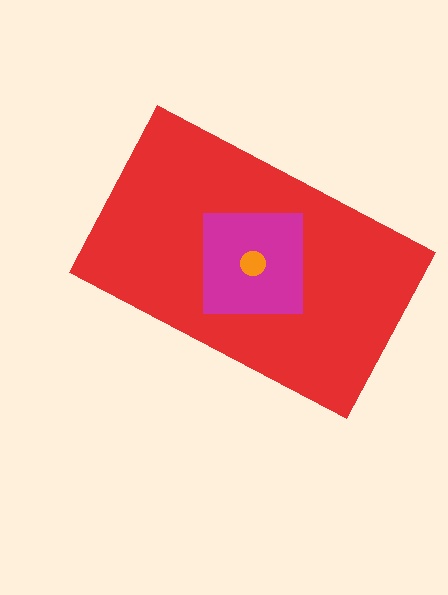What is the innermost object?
The orange circle.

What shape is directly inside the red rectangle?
The magenta square.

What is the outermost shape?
The red rectangle.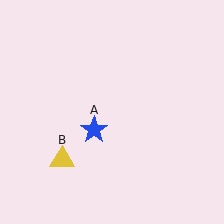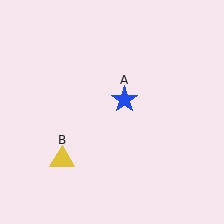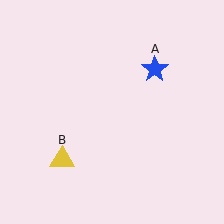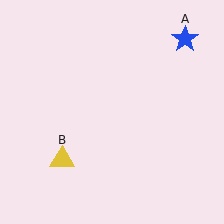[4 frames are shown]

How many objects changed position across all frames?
1 object changed position: blue star (object A).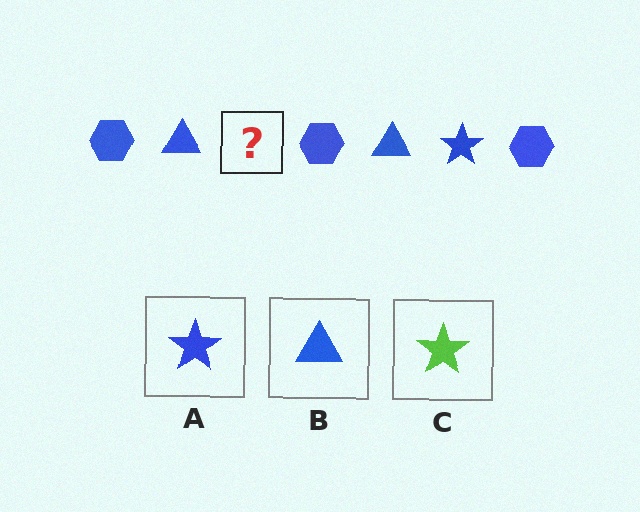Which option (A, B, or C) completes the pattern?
A.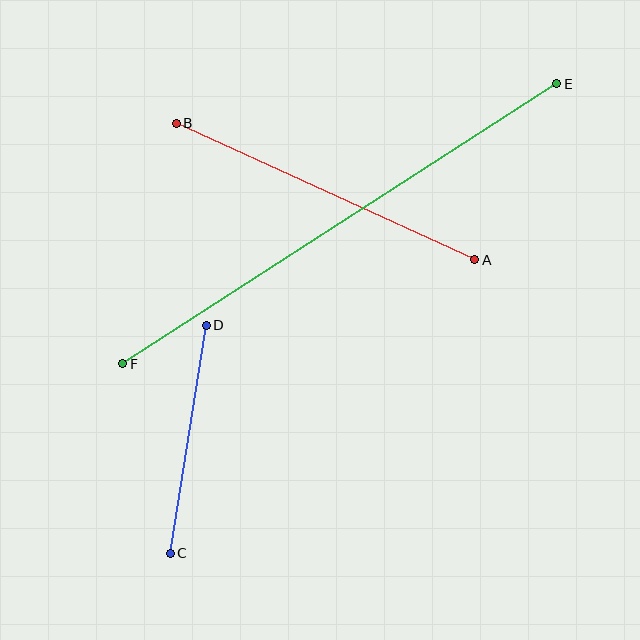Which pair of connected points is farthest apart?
Points E and F are farthest apart.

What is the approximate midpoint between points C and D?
The midpoint is at approximately (188, 439) pixels.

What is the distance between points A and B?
The distance is approximately 329 pixels.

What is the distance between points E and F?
The distance is approximately 516 pixels.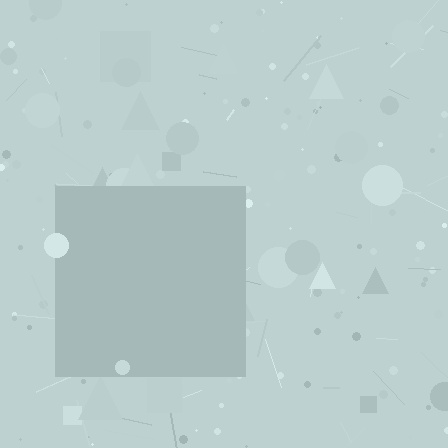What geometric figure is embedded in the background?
A square is embedded in the background.